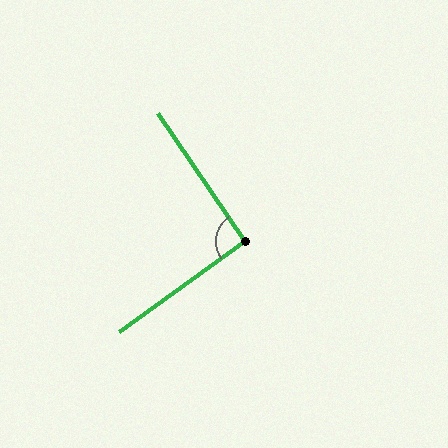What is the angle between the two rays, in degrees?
Approximately 92 degrees.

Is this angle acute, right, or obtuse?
It is approximately a right angle.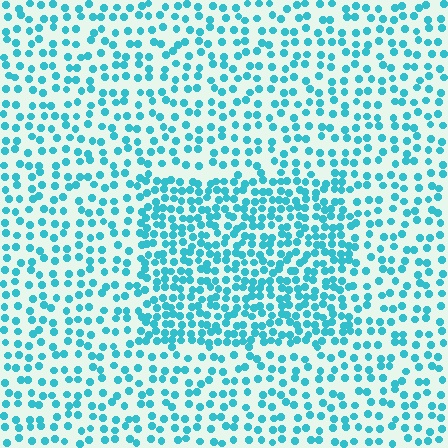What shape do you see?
I see a rectangle.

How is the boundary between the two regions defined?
The boundary is defined by a change in element density (approximately 1.9x ratio). All elements are the same color, size, and shape.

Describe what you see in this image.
The image contains small cyan elements arranged at two different densities. A rectangle-shaped region is visible where the elements are more densely packed than the surrounding area.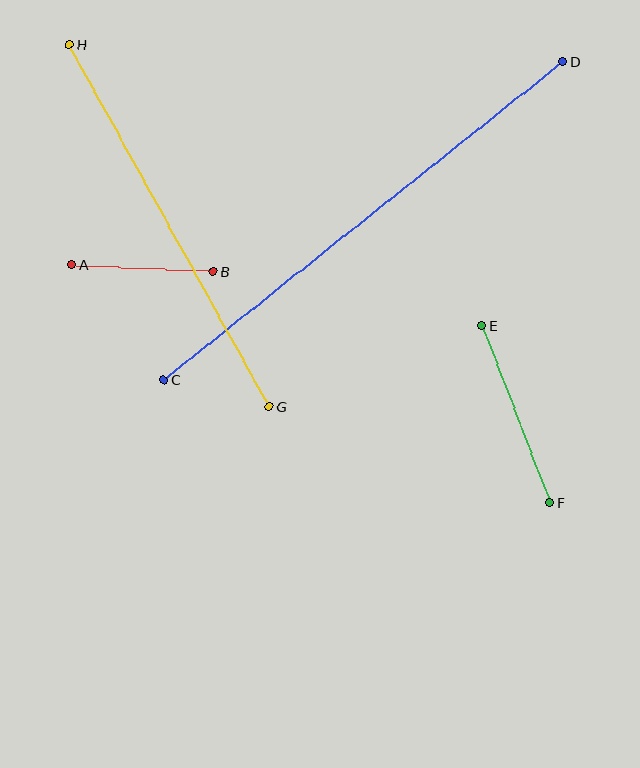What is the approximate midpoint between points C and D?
The midpoint is at approximately (363, 221) pixels.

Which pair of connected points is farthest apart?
Points C and D are farthest apart.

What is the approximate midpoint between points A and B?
The midpoint is at approximately (142, 268) pixels.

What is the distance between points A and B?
The distance is approximately 142 pixels.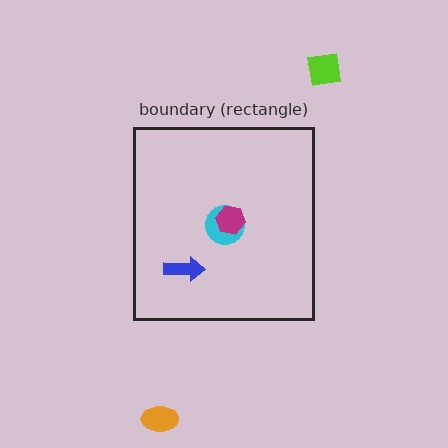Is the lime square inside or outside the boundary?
Outside.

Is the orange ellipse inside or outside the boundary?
Outside.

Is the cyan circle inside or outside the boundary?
Inside.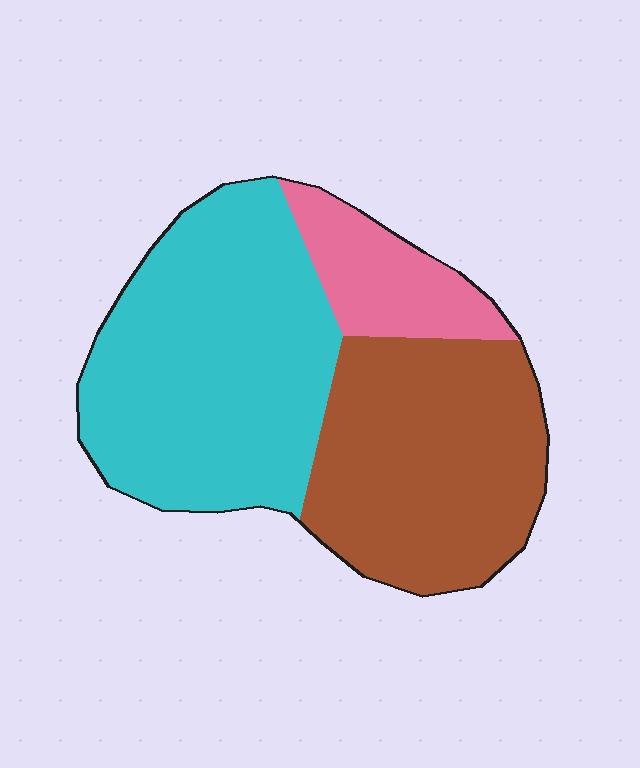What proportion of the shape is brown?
Brown takes up between a quarter and a half of the shape.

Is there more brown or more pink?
Brown.